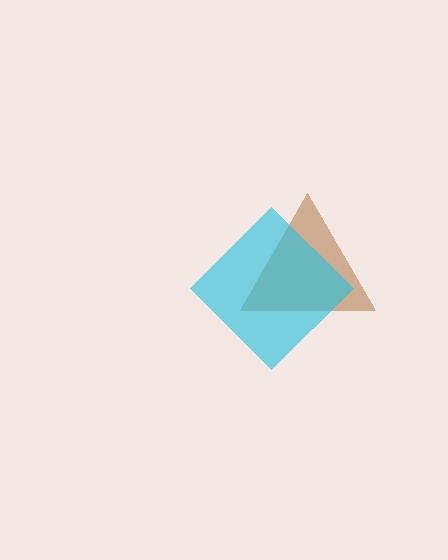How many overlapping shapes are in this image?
There are 2 overlapping shapes in the image.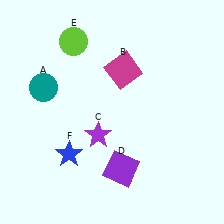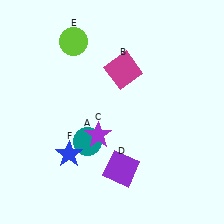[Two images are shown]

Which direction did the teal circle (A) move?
The teal circle (A) moved down.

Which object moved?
The teal circle (A) moved down.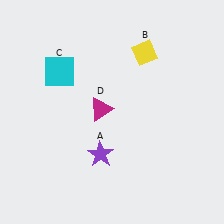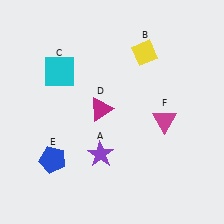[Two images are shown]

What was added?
A blue pentagon (E), a magenta triangle (F) were added in Image 2.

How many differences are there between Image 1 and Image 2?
There are 2 differences between the two images.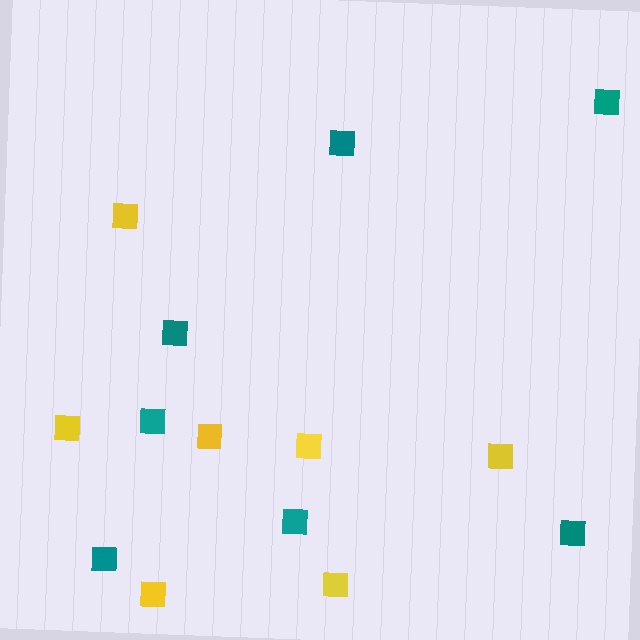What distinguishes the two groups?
There are 2 groups: one group of teal squares (7) and one group of yellow squares (7).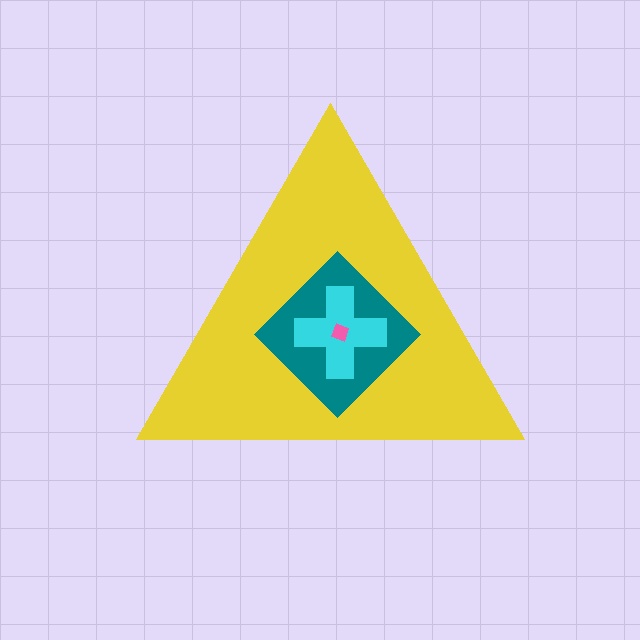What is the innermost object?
The pink square.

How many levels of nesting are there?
4.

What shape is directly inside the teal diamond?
The cyan cross.